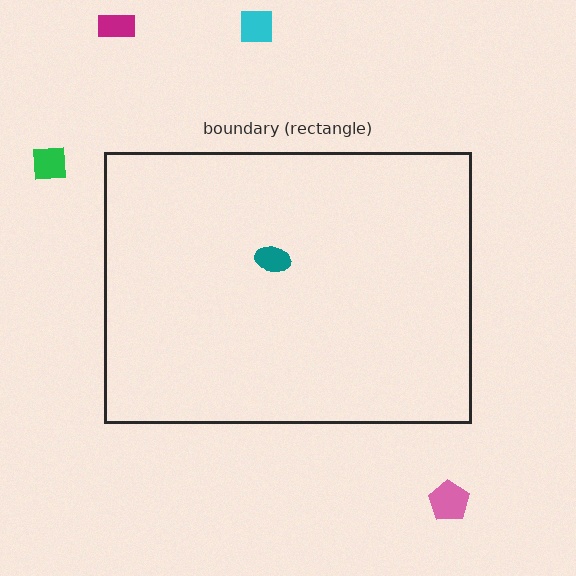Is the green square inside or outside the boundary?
Outside.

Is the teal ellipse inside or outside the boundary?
Inside.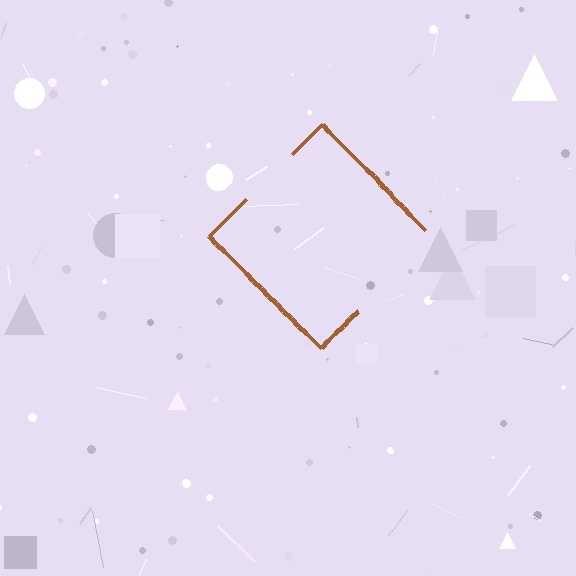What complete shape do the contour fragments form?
The contour fragments form a diamond.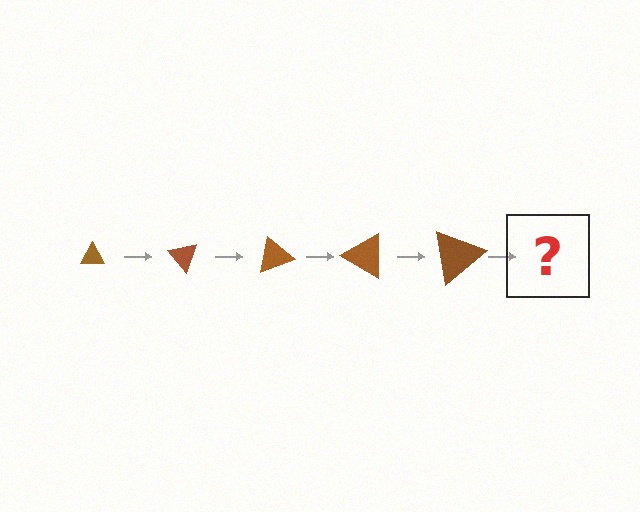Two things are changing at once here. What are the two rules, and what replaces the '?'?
The two rules are that the triangle grows larger each step and it rotates 50 degrees each step. The '?' should be a triangle, larger than the previous one and rotated 250 degrees from the start.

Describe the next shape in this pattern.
It should be a triangle, larger than the previous one and rotated 250 degrees from the start.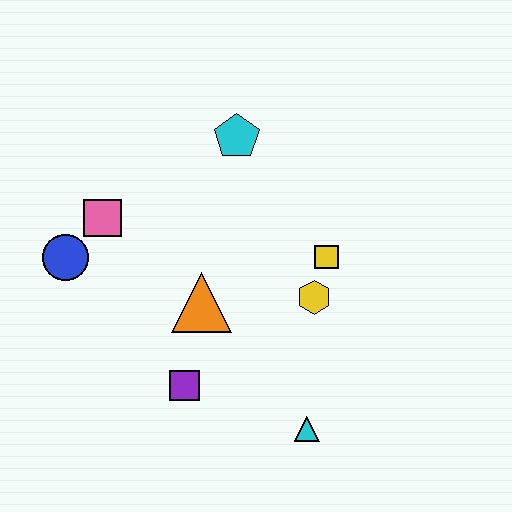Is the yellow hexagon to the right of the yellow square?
No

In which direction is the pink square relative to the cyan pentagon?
The pink square is to the left of the cyan pentagon.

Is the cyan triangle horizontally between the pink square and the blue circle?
No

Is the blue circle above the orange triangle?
Yes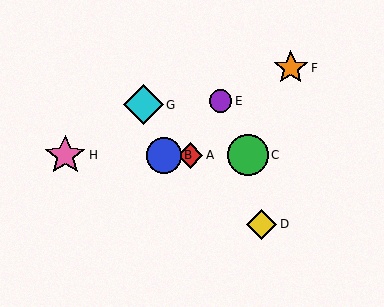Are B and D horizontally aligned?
No, B is at y≈155 and D is at y≈224.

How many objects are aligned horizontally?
4 objects (A, B, C, H) are aligned horizontally.